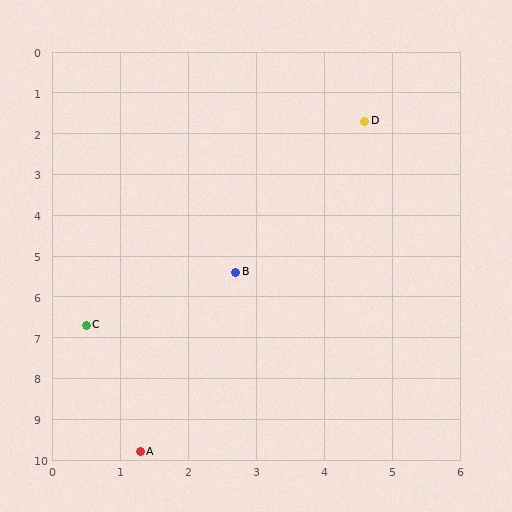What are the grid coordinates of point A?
Point A is at approximately (1.3, 9.8).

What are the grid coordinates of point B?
Point B is at approximately (2.7, 5.4).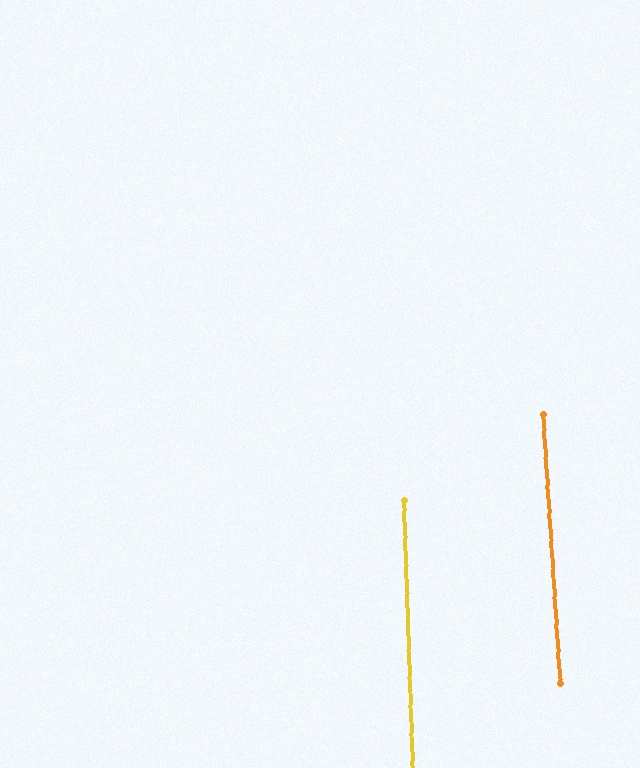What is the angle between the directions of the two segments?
Approximately 2 degrees.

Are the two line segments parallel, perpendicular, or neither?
Parallel — their directions differ by only 1.9°.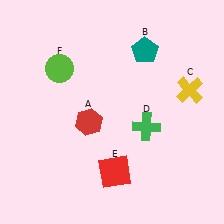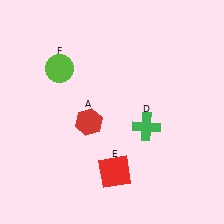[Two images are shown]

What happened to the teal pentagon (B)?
The teal pentagon (B) was removed in Image 2. It was in the top-right area of Image 1.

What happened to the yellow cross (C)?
The yellow cross (C) was removed in Image 2. It was in the top-right area of Image 1.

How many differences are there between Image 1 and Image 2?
There are 2 differences between the two images.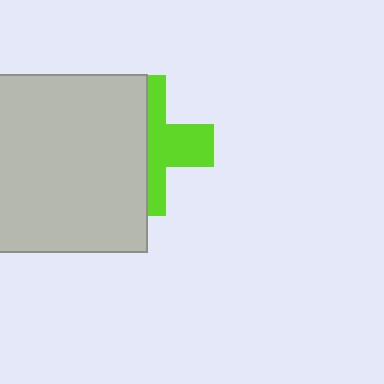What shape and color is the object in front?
The object in front is a light gray rectangle.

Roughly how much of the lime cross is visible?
About half of it is visible (roughly 45%).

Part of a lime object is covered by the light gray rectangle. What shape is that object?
It is a cross.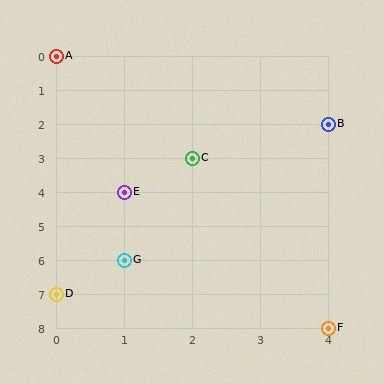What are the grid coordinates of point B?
Point B is at grid coordinates (4, 2).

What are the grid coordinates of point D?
Point D is at grid coordinates (0, 7).